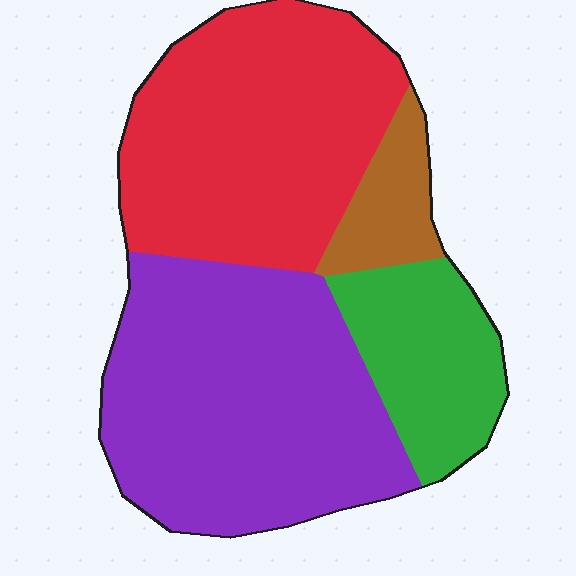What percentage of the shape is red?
Red covers roughly 35% of the shape.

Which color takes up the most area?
Purple, at roughly 40%.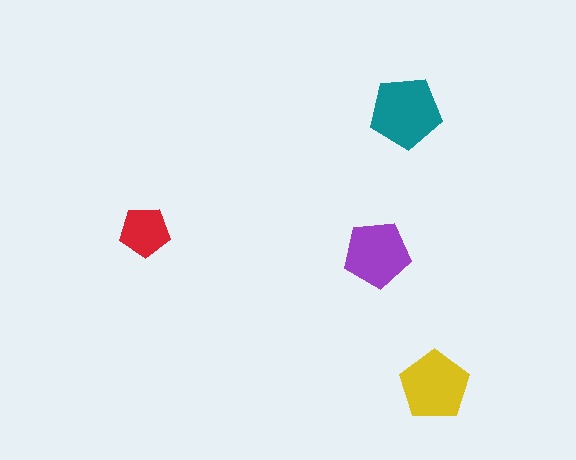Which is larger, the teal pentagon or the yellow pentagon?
The teal one.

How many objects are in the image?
There are 4 objects in the image.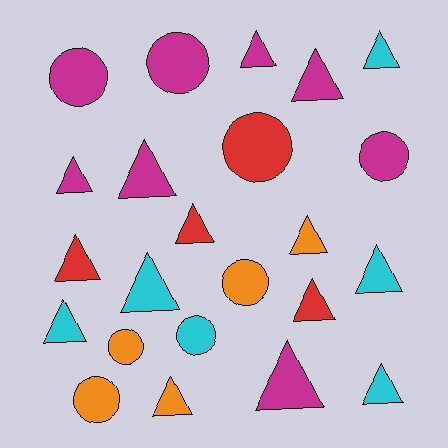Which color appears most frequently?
Magenta, with 8 objects.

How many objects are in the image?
There are 23 objects.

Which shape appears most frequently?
Triangle, with 15 objects.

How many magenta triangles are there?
There are 5 magenta triangles.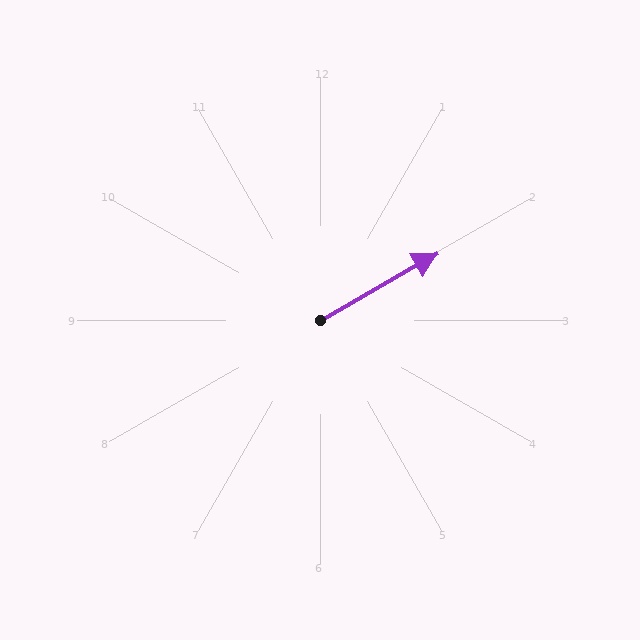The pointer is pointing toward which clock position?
Roughly 2 o'clock.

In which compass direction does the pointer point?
Northeast.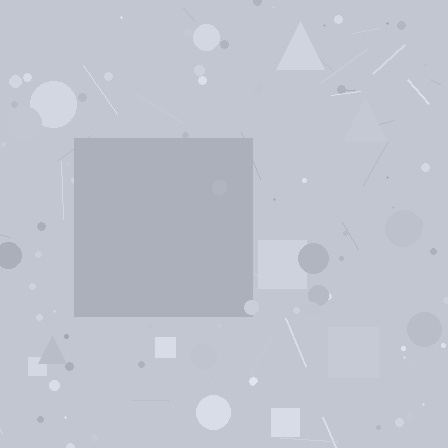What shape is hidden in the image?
A square is hidden in the image.